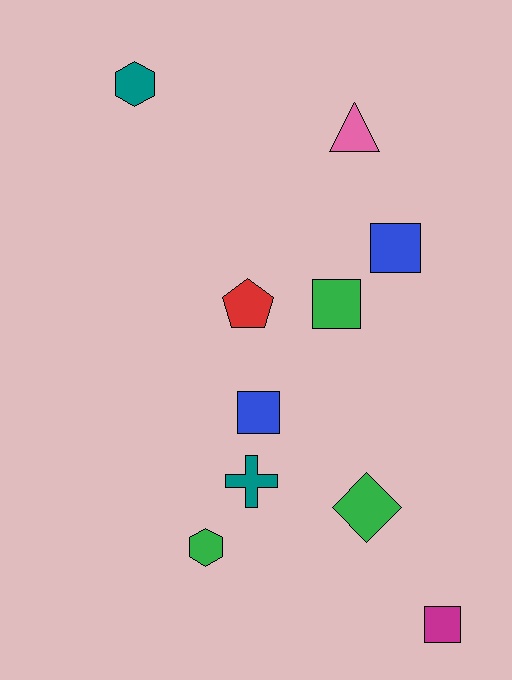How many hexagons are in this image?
There are 2 hexagons.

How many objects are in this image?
There are 10 objects.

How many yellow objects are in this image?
There are no yellow objects.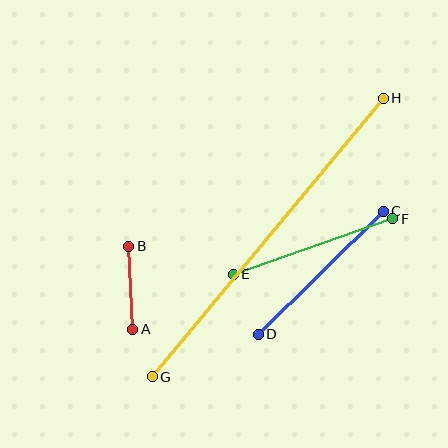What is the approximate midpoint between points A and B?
The midpoint is at approximately (131, 288) pixels.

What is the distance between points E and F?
The distance is approximately 169 pixels.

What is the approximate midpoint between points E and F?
The midpoint is at approximately (313, 247) pixels.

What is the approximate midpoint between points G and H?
The midpoint is at approximately (268, 238) pixels.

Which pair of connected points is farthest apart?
Points G and H are farthest apart.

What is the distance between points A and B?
The distance is approximately 83 pixels.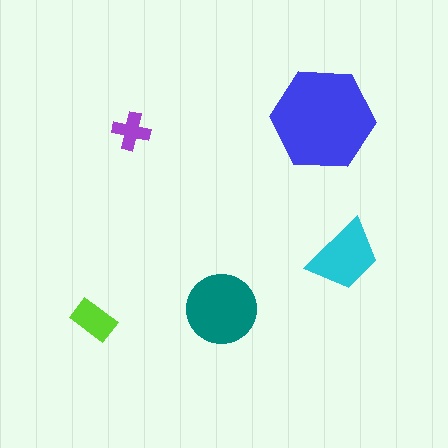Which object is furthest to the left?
The lime rectangle is leftmost.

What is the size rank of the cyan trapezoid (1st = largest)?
3rd.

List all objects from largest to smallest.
The blue hexagon, the teal circle, the cyan trapezoid, the lime rectangle, the purple cross.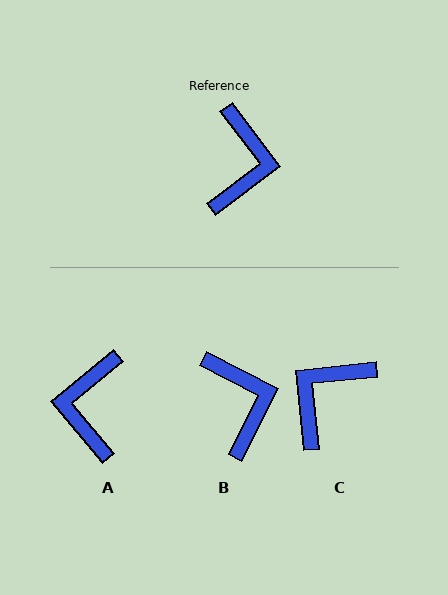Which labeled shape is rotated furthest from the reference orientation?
A, about 177 degrees away.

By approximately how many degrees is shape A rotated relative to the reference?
Approximately 177 degrees clockwise.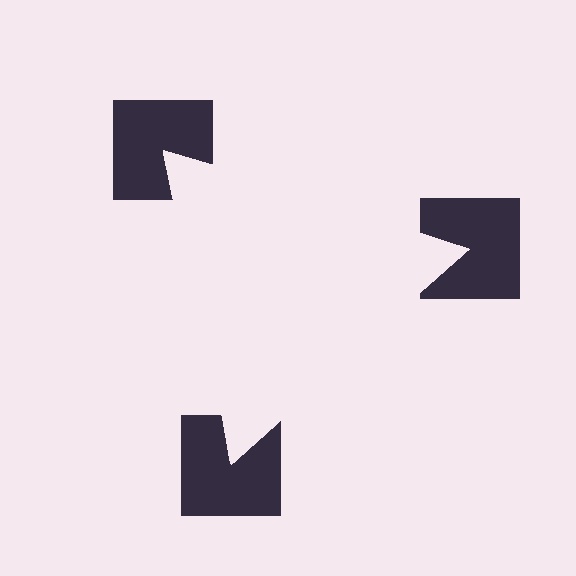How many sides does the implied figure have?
3 sides.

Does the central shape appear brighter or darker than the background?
It typically appears slightly brighter than the background, even though no actual brightness change is drawn.